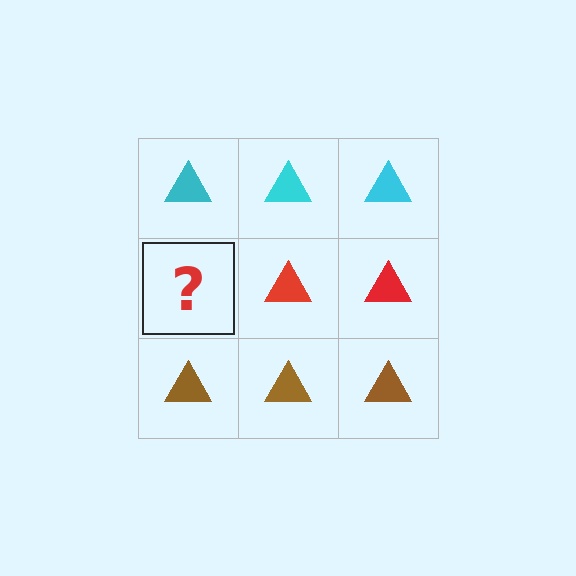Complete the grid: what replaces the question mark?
The question mark should be replaced with a red triangle.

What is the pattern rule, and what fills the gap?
The rule is that each row has a consistent color. The gap should be filled with a red triangle.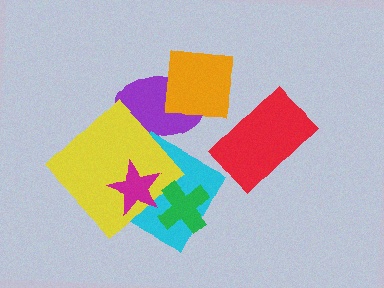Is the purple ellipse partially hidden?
Yes, it is partially covered by another shape.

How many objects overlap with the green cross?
1 object overlaps with the green cross.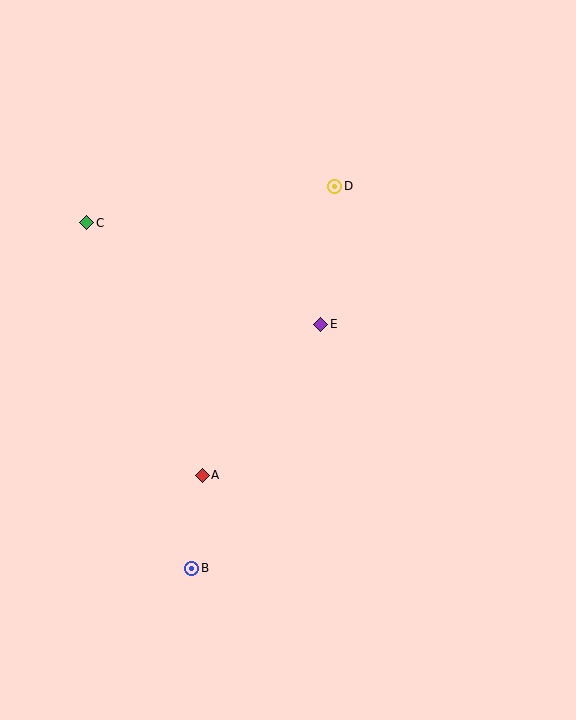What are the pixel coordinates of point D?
Point D is at (335, 186).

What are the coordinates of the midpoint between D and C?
The midpoint between D and C is at (211, 205).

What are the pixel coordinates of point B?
Point B is at (192, 568).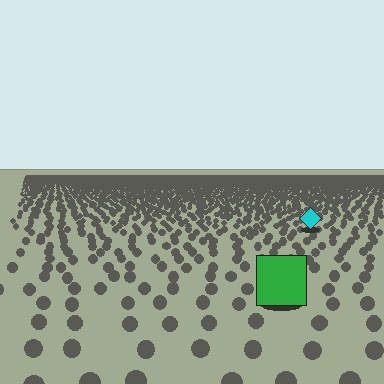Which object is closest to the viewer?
The green square is closest. The texture marks near it are larger and more spread out.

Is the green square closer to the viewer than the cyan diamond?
Yes. The green square is closer — you can tell from the texture gradient: the ground texture is coarser near it.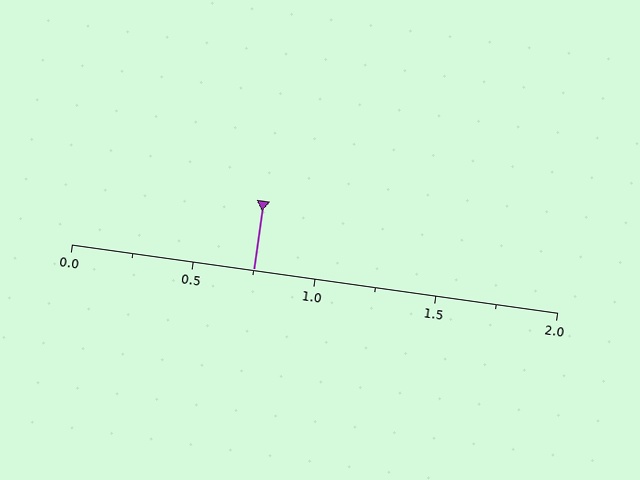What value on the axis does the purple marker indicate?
The marker indicates approximately 0.75.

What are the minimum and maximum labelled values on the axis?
The axis runs from 0.0 to 2.0.